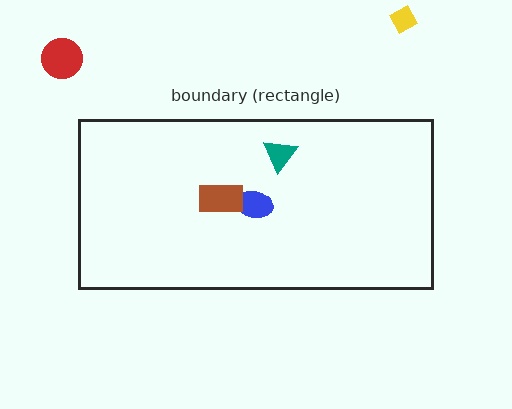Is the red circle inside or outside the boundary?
Outside.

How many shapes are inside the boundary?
3 inside, 2 outside.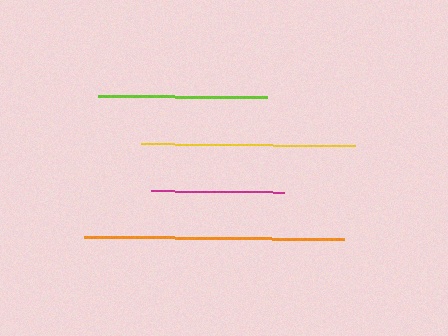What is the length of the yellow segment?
The yellow segment is approximately 214 pixels long.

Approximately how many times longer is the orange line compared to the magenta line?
The orange line is approximately 2.0 times the length of the magenta line.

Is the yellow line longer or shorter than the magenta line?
The yellow line is longer than the magenta line.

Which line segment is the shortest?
The magenta line is the shortest at approximately 133 pixels.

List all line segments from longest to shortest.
From longest to shortest: orange, yellow, lime, magenta.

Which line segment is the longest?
The orange line is the longest at approximately 260 pixels.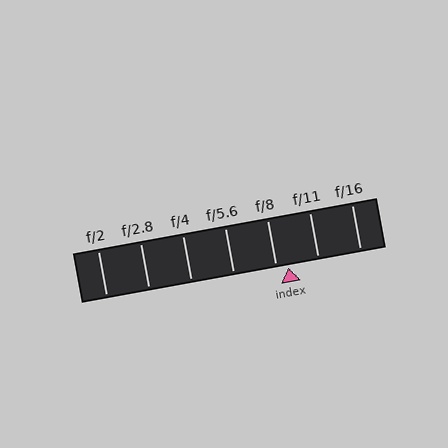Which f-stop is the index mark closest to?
The index mark is closest to f/8.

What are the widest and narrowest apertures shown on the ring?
The widest aperture shown is f/2 and the narrowest is f/16.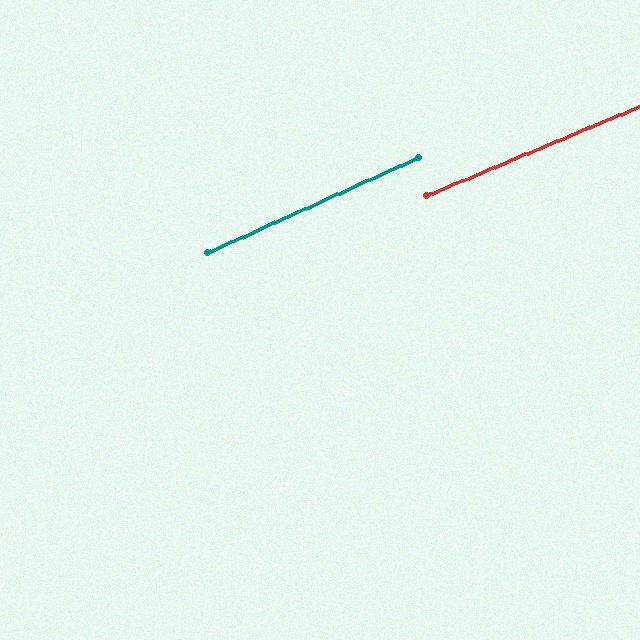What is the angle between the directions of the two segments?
Approximately 2 degrees.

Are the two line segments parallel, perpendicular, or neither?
Parallel — their directions differ by only 1.5°.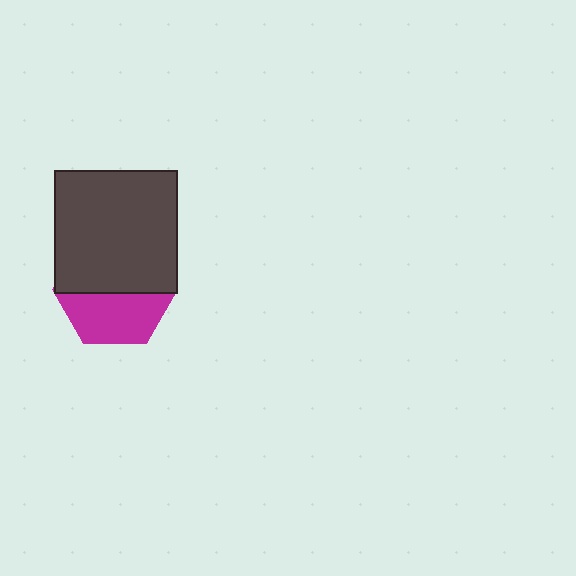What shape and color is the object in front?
The object in front is a dark gray square.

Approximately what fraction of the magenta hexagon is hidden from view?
Roughly 55% of the magenta hexagon is hidden behind the dark gray square.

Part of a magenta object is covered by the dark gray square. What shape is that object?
It is a hexagon.